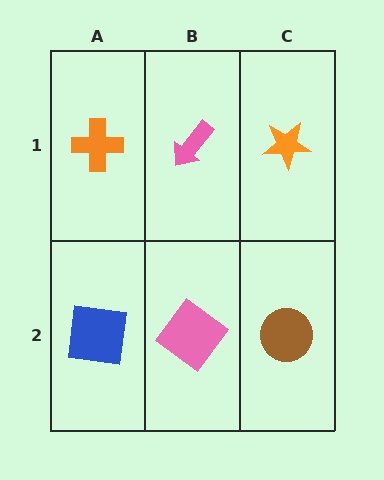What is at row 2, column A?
A blue square.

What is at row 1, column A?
An orange cross.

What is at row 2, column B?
A pink diamond.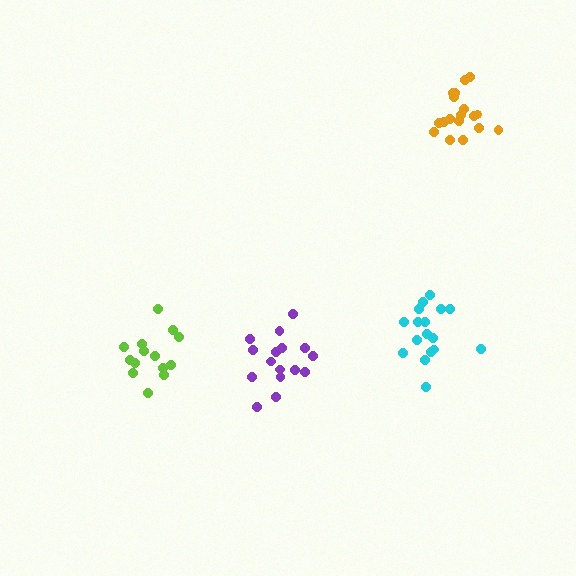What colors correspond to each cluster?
The clusters are colored: lime, cyan, purple, orange.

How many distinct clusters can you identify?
There are 4 distinct clusters.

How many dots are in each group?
Group 1: 14 dots, Group 2: 17 dots, Group 3: 16 dots, Group 4: 18 dots (65 total).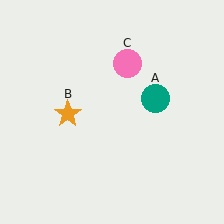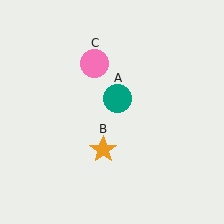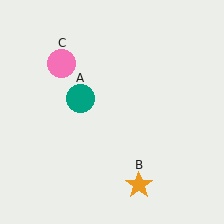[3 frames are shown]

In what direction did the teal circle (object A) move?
The teal circle (object A) moved left.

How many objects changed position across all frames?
3 objects changed position: teal circle (object A), orange star (object B), pink circle (object C).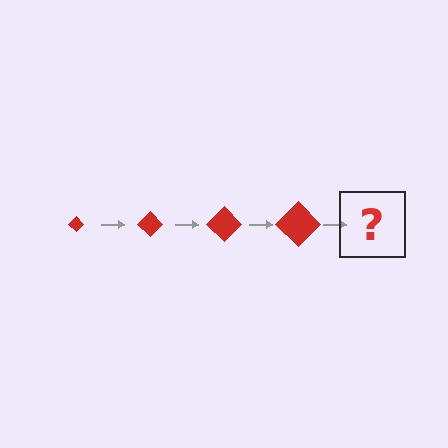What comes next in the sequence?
The next element should be a red diamond, larger than the previous one.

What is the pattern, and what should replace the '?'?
The pattern is that the diamond gets progressively larger each step. The '?' should be a red diamond, larger than the previous one.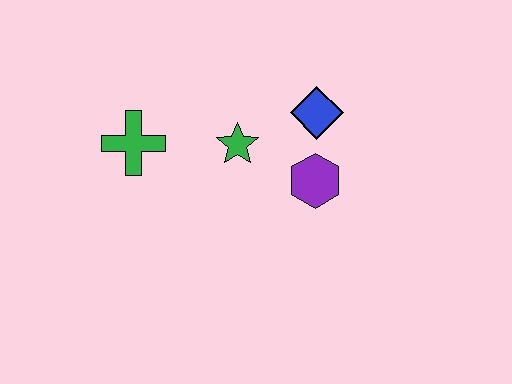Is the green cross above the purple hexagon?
Yes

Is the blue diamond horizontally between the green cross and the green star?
No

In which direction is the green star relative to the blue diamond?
The green star is to the left of the blue diamond.